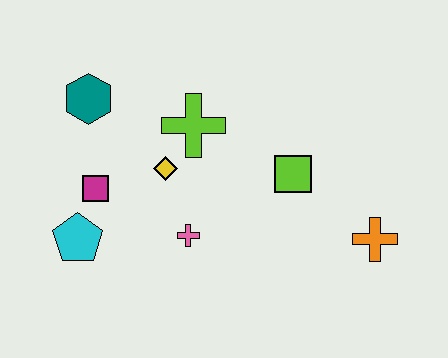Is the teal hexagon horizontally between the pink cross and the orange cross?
No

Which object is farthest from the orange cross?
The teal hexagon is farthest from the orange cross.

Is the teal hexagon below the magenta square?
No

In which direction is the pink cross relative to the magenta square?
The pink cross is to the right of the magenta square.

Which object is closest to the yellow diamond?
The lime cross is closest to the yellow diamond.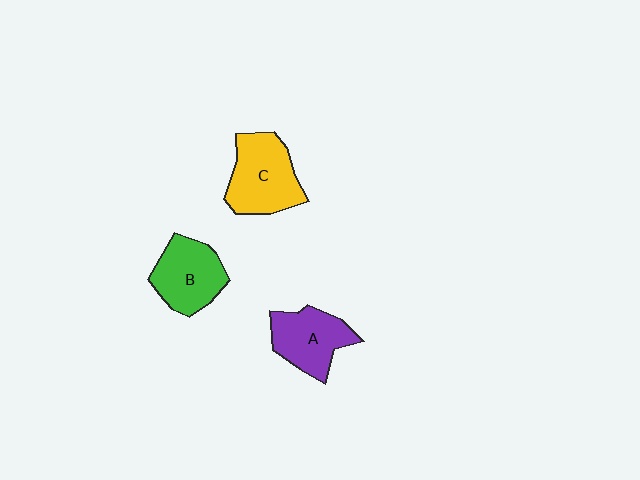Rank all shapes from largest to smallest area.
From largest to smallest: C (yellow), B (green), A (purple).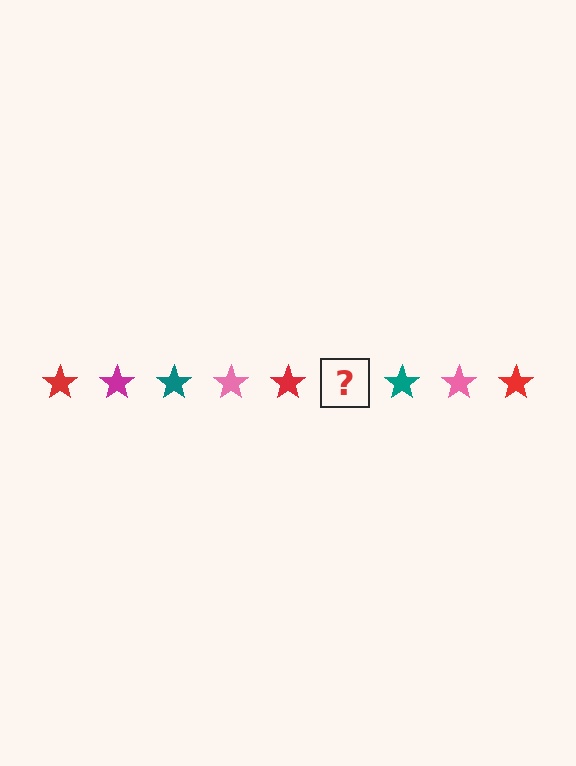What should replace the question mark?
The question mark should be replaced with a magenta star.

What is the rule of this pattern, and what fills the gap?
The rule is that the pattern cycles through red, magenta, teal, pink stars. The gap should be filled with a magenta star.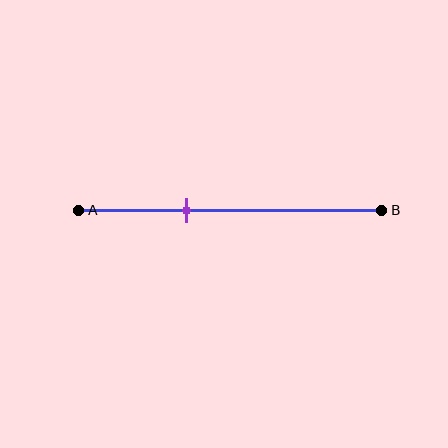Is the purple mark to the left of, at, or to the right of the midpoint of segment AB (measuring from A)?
The purple mark is to the left of the midpoint of segment AB.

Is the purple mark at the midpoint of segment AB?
No, the mark is at about 35% from A, not at the 50% midpoint.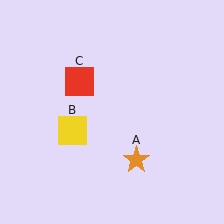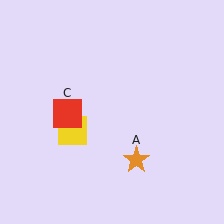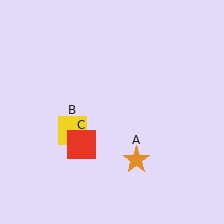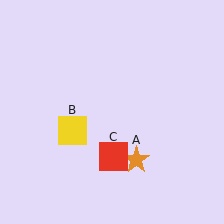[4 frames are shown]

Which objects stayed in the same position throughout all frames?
Orange star (object A) and yellow square (object B) remained stationary.